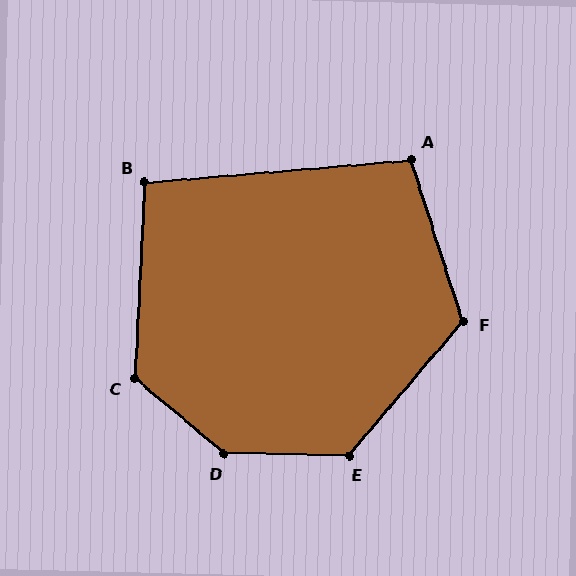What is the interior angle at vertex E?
Approximately 130 degrees (obtuse).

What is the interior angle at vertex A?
Approximately 103 degrees (obtuse).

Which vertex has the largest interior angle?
D, at approximately 140 degrees.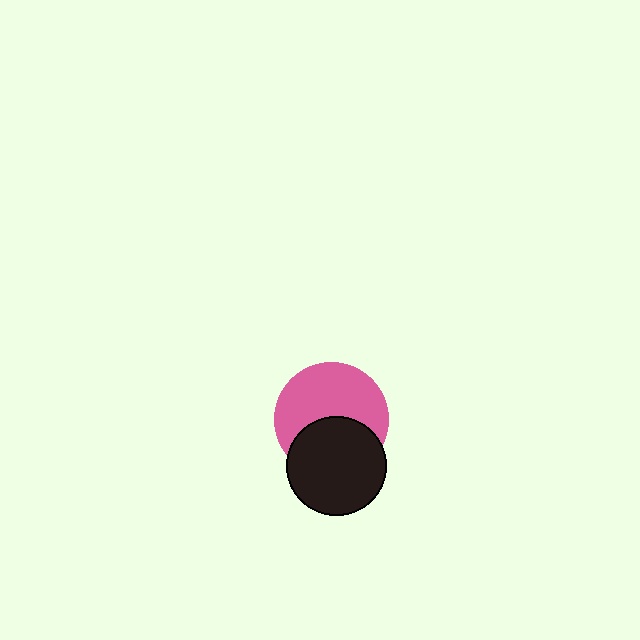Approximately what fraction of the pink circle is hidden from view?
Roughly 41% of the pink circle is hidden behind the black circle.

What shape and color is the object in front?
The object in front is a black circle.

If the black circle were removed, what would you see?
You would see the complete pink circle.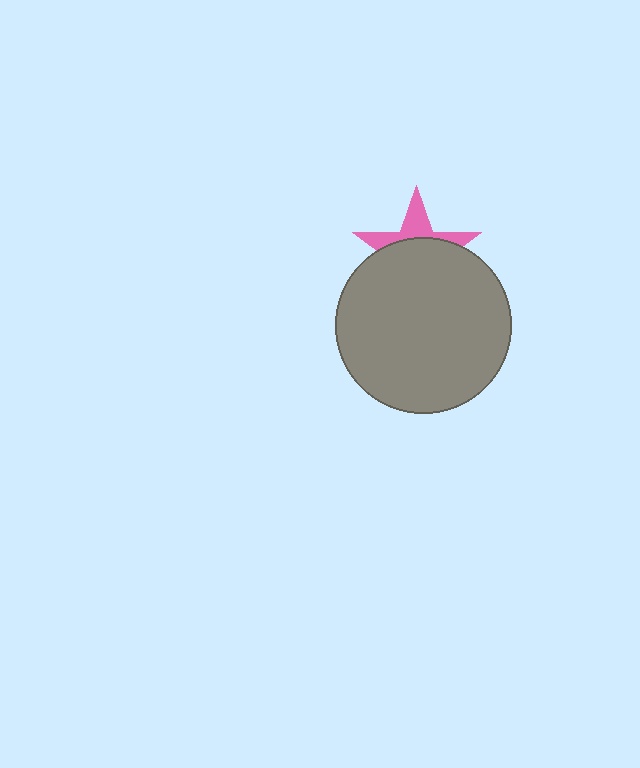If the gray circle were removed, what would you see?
You would see the complete pink star.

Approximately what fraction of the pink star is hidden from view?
Roughly 64% of the pink star is hidden behind the gray circle.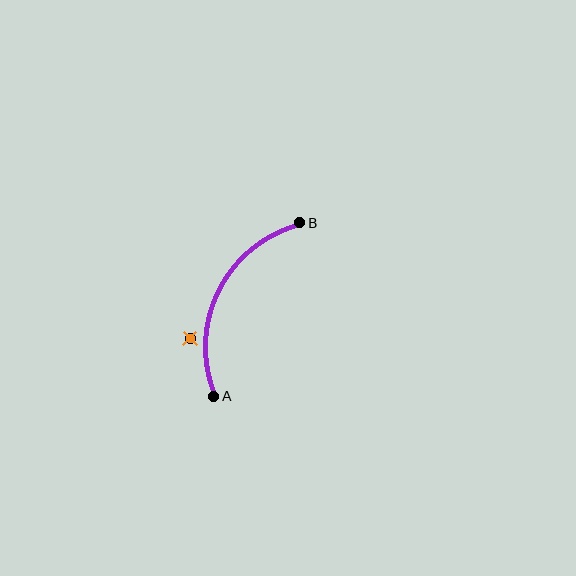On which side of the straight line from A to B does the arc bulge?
The arc bulges to the left of the straight line connecting A and B.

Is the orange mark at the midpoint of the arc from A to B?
No — the orange mark does not lie on the arc at all. It sits slightly outside the curve.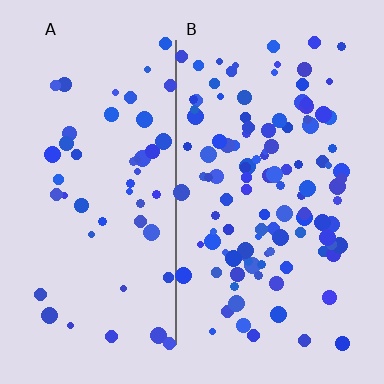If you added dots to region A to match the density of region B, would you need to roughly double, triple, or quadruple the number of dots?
Approximately double.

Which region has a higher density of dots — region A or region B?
B (the right).